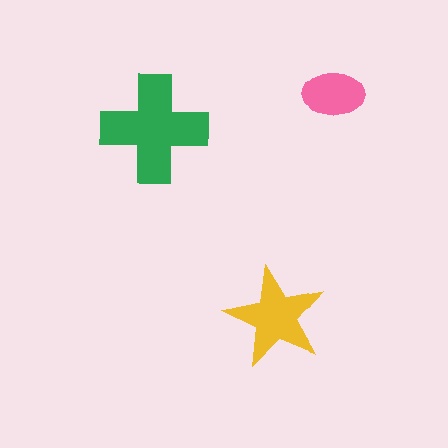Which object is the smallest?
The pink ellipse.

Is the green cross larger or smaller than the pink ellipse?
Larger.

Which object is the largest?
The green cross.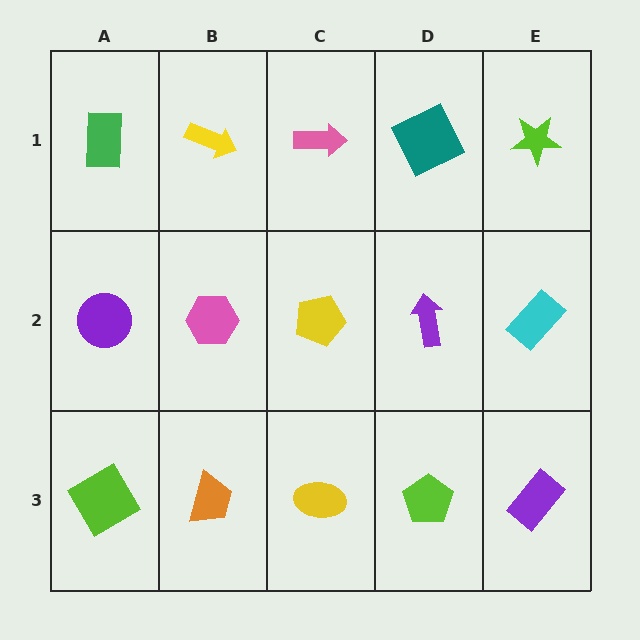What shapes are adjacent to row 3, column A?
A purple circle (row 2, column A), an orange trapezoid (row 3, column B).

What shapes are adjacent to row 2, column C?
A pink arrow (row 1, column C), a yellow ellipse (row 3, column C), a pink hexagon (row 2, column B), a purple arrow (row 2, column D).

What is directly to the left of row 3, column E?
A lime pentagon.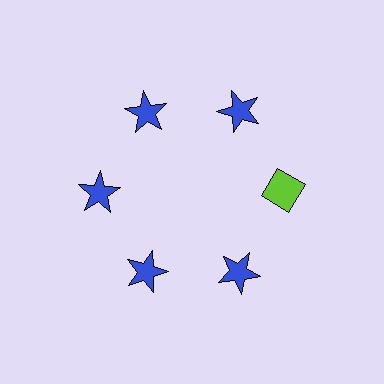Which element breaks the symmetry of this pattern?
The lime diamond at roughly the 3 o'clock position breaks the symmetry. All other shapes are blue stars.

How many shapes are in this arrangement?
There are 6 shapes arranged in a ring pattern.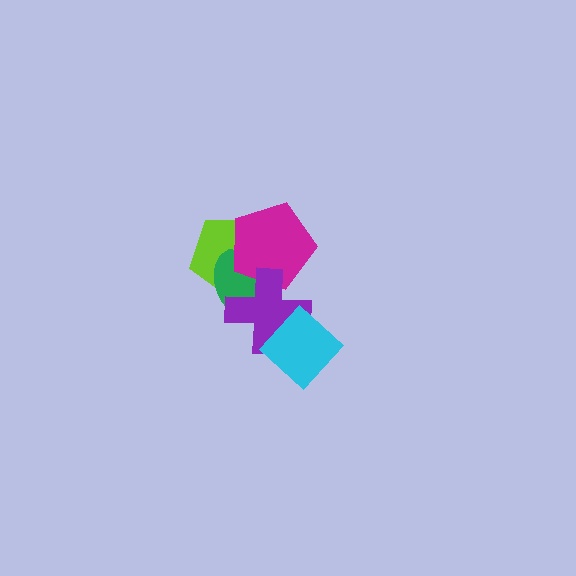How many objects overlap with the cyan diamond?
1 object overlaps with the cyan diamond.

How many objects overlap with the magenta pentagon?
3 objects overlap with the magenta pentagon.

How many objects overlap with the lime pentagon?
3 objects overlap with the lime pentagon.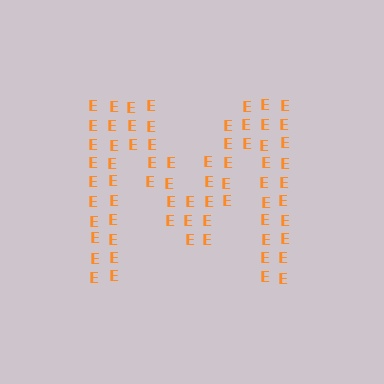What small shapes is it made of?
It is made of small letter E's.